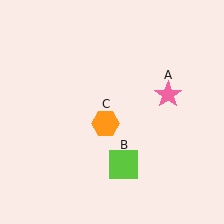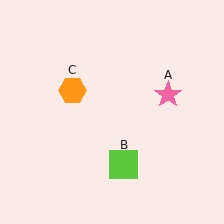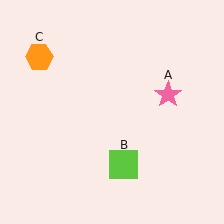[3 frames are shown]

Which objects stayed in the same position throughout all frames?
Pink star (object A) and lime square (object B) remained stationary.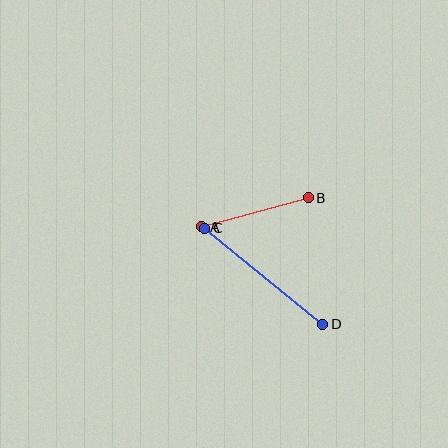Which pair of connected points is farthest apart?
Points C and D are farthest apart.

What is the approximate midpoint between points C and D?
The midpoint is at approximately (264, 276) pixels.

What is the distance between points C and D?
The distance is approximately 152 pixels.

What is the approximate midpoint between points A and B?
The midpoint is at approximately (255, 212) pixels.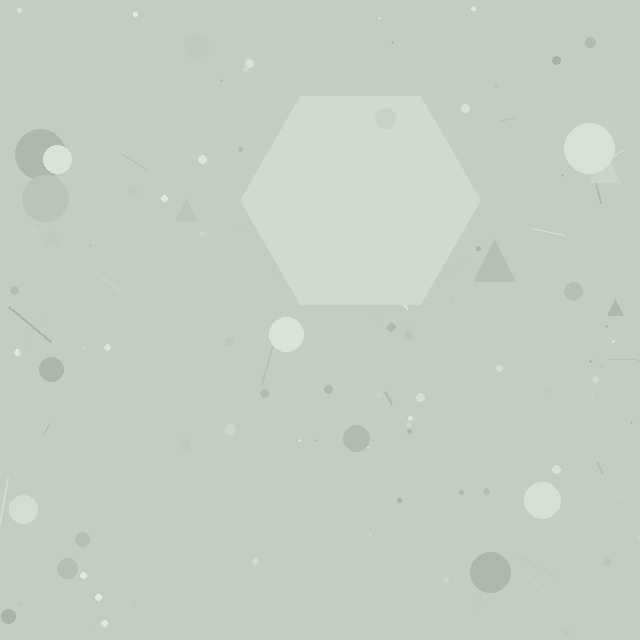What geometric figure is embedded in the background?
A hexagon is embedded in the background.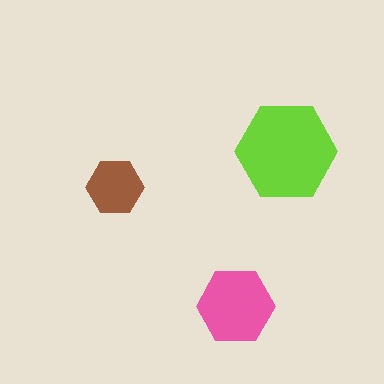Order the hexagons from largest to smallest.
the lime one, the pink one, the brown one.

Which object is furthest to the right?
The lime hexagon is rightmost.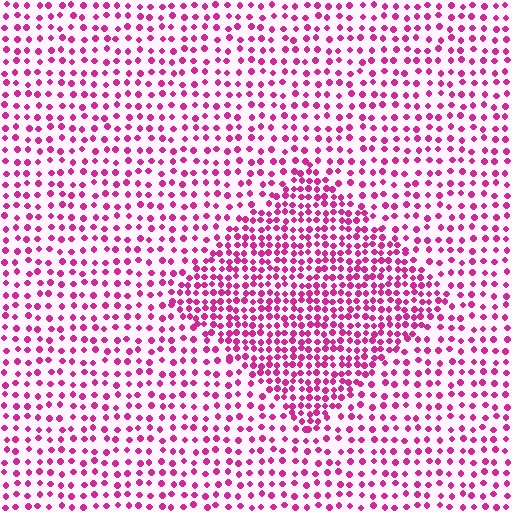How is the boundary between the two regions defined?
The boundary is defined by a change in element density (approximately 1.9x ratio). All elements are the same color, size, and shape.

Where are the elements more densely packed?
The elements are more densely packed inside the diamond boundary.